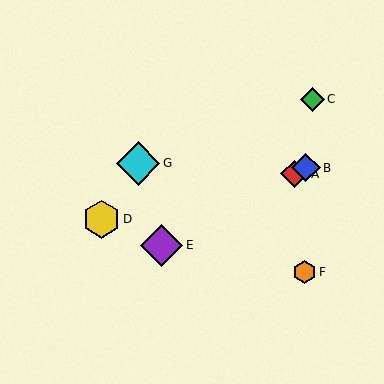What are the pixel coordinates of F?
Object F is at (304, 272).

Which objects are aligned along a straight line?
Objects A, B, E are aligned along a straight line.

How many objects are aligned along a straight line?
3 objects (A, B, E) are aligned along a straight line.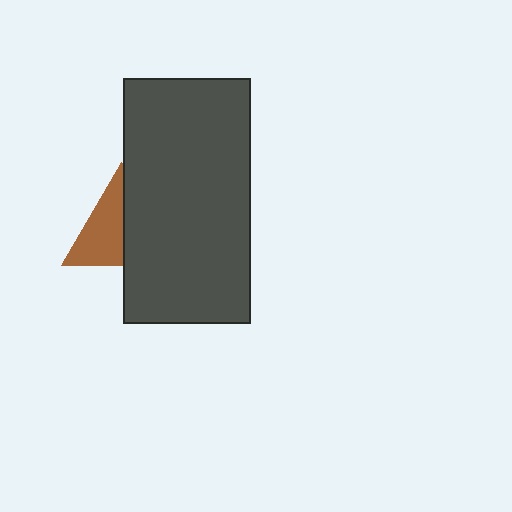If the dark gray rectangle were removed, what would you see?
You would see the complete brown triangle.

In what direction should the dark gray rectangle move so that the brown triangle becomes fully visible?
The dark gray rectangle should move right. That is the shortest direction to clear the overlap and leave the brown triangle fully visible.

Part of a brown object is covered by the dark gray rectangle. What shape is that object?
It is a triangle.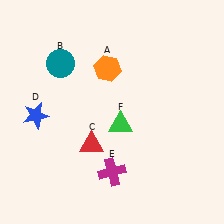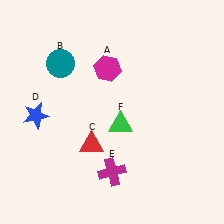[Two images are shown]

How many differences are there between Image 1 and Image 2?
There is 1 difference between the two images.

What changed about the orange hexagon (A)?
In Image 1, A is orange. In Image 2, it changed to magenta.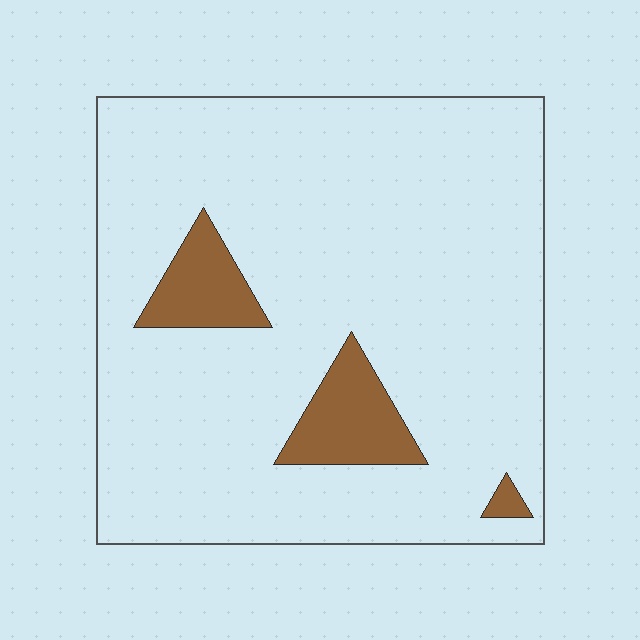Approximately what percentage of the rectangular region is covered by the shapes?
Approximately 10%.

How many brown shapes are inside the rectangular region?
3.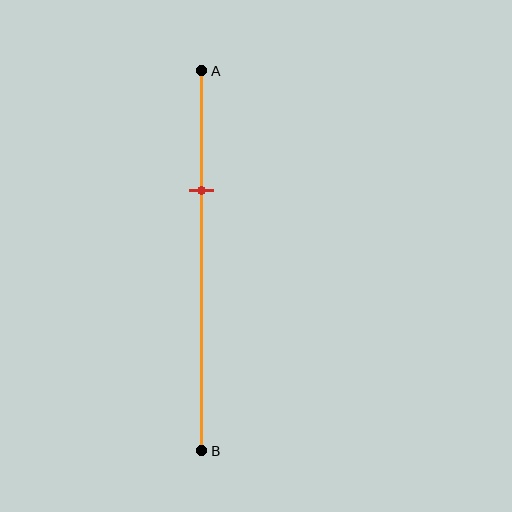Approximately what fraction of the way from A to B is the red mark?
The red mark is approximately 30% of the way from A to B.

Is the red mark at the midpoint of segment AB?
No, the mark is at about 30% from A, not at the 50% midpoint.